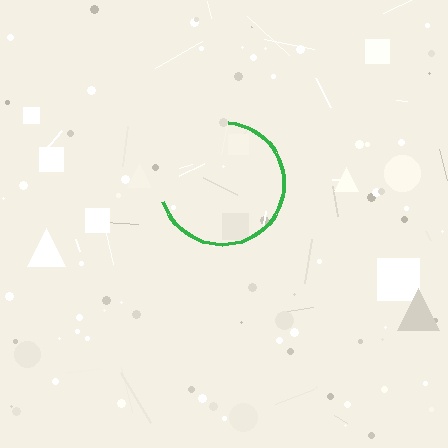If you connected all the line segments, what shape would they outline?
They would outline a circle.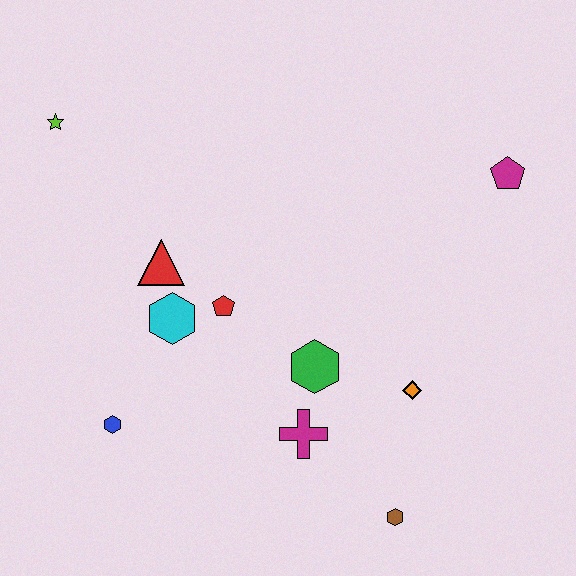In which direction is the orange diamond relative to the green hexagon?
The orange diamond is to the right of the green hexagon.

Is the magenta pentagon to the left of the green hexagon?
No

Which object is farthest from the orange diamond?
The lime star is farthest from the orange diamond.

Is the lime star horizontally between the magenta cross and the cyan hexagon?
No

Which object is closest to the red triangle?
The cyan hexagon is closest to the red triangle.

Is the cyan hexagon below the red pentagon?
Yes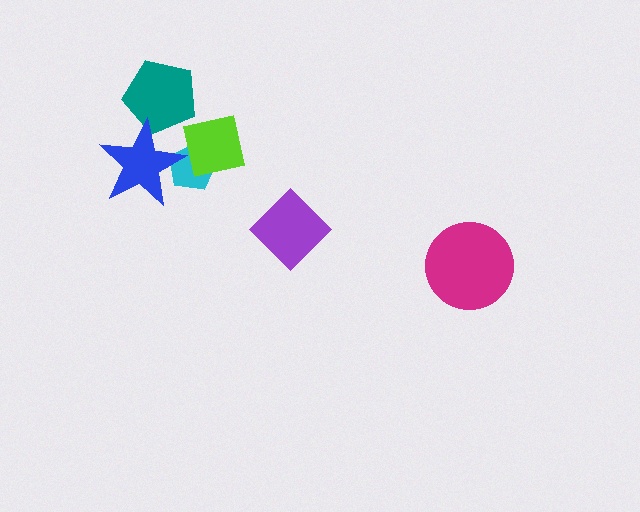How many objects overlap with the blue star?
2 objects overlap with the blue star.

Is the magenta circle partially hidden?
No, no other shape covers it.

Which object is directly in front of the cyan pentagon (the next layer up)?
The lime square is directly in front of the cyan pentagon.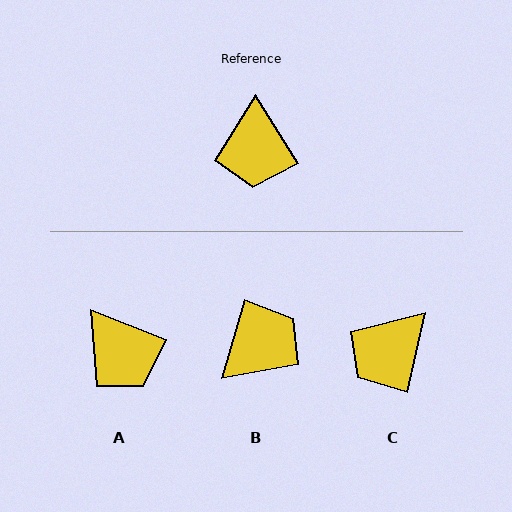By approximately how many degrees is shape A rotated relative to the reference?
Approximately 36 degrees counter-clockwise.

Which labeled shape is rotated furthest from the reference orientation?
B, about 131 degrees away.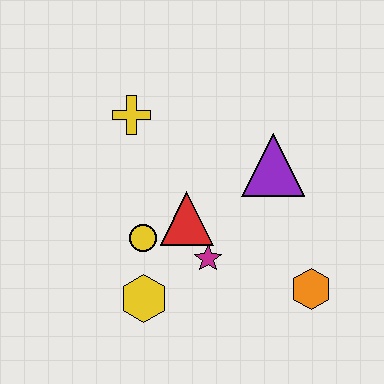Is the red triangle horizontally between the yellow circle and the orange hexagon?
Yes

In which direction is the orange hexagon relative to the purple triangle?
The orange hexagon is below the purple triangle.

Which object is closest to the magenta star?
The red triangle is closest to the magenta star.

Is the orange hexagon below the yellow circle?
Yes